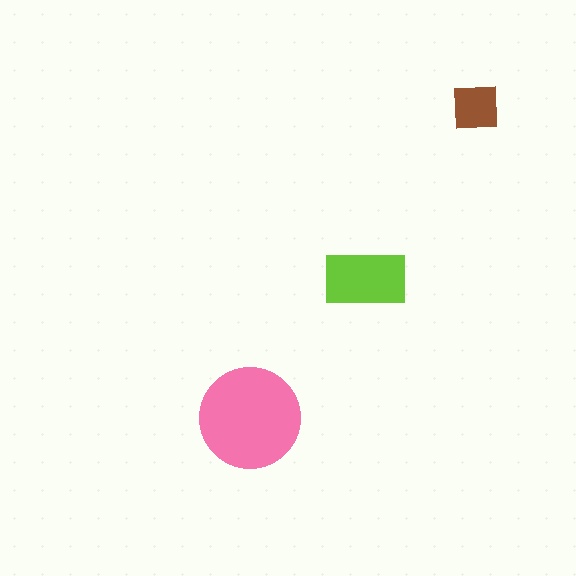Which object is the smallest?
The brown square.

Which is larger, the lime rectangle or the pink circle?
The pink circle.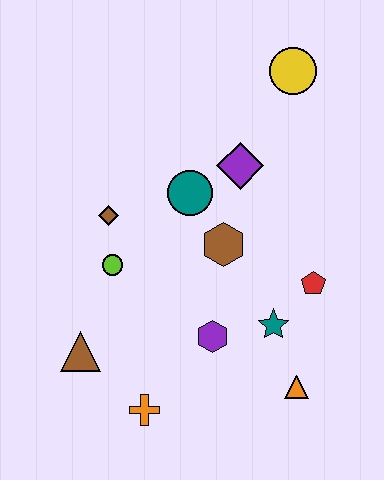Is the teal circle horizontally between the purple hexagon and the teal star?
No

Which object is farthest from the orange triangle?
The yellow circle is farthest from the orange triangle.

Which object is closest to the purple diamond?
The teal circle is closest to the purple diamond.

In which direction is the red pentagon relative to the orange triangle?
The red pentagon is above the orange triangle.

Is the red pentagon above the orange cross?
Yes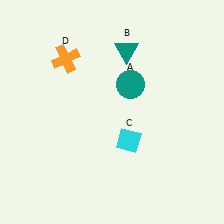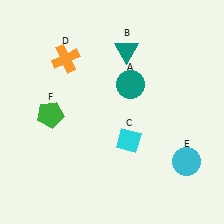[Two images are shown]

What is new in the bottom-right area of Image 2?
A cyan circle (E) was added in the bottom-right area of Image 2.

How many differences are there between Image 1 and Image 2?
There are 2 differences between the two images.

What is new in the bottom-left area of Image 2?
A green pentagon (F) was added in the bottom-left area of Image 2.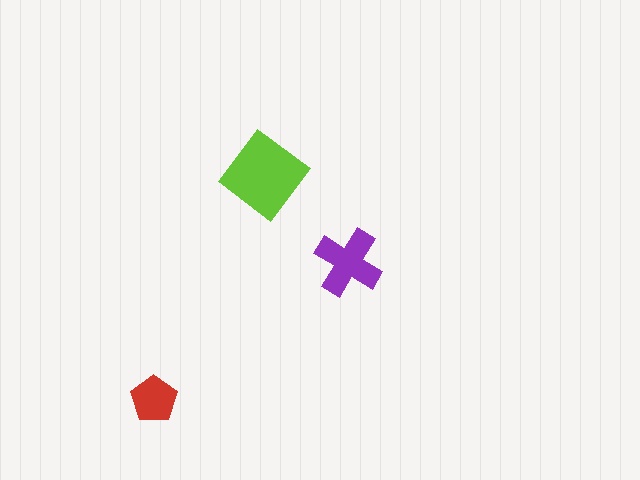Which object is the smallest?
The red pentagon.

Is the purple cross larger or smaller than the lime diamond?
Smaller.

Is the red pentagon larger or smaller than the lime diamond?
Smaller.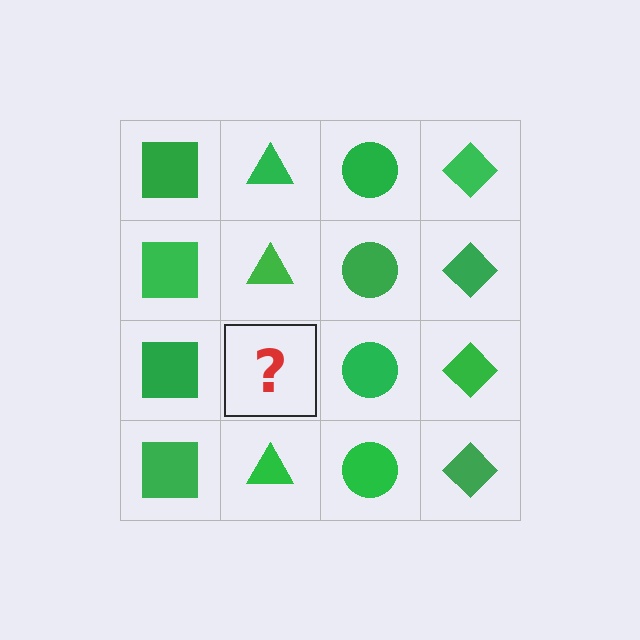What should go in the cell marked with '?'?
The missing cell should contain a green triangle.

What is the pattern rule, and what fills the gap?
The rule is that each column has a consistent shape. The gap should be filled with a green triangle.